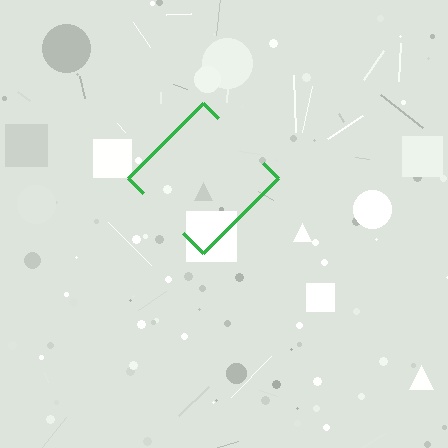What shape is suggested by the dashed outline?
The dashed outline suggests a diamond.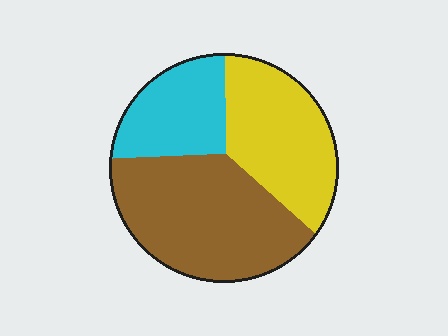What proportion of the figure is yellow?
Yellow covers 33% of the figure.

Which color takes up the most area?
Brown, at roughly 45%.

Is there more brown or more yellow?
Brown.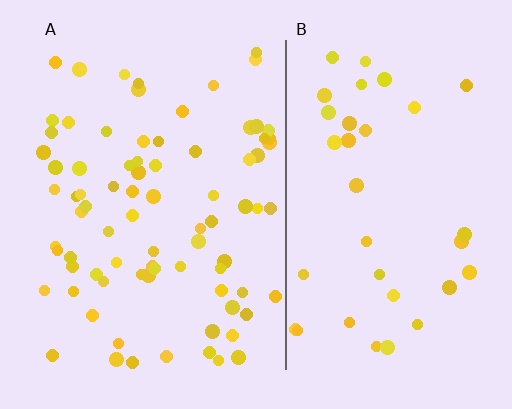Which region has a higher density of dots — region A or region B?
A (the left).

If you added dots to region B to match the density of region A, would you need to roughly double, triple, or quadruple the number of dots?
Approximately double.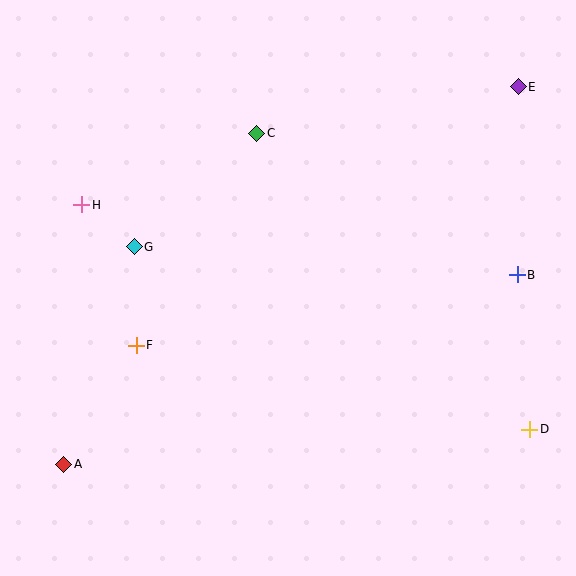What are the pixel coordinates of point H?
Point H is at (82, 205).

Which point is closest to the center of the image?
Point C at (257, 133) is closest to the center.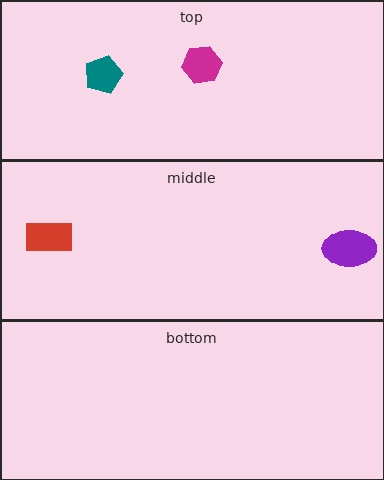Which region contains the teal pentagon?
The top region.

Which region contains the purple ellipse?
The middle region.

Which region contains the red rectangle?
The middle region.